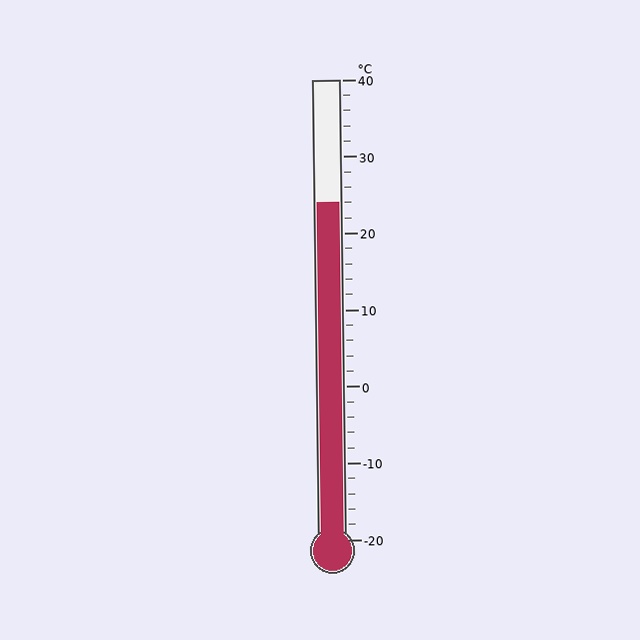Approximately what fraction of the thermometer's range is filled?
The thermometer is filled to approximately 75% of its range.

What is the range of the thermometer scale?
The thermometer scale ranges from -20°C to 40°C.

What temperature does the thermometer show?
The thermometer shows approximately 24°C.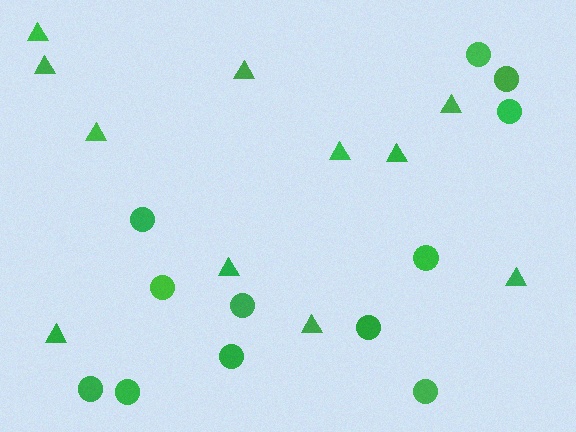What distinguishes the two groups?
There are 2 groups: one group of circles (12) and one group of triangles (11).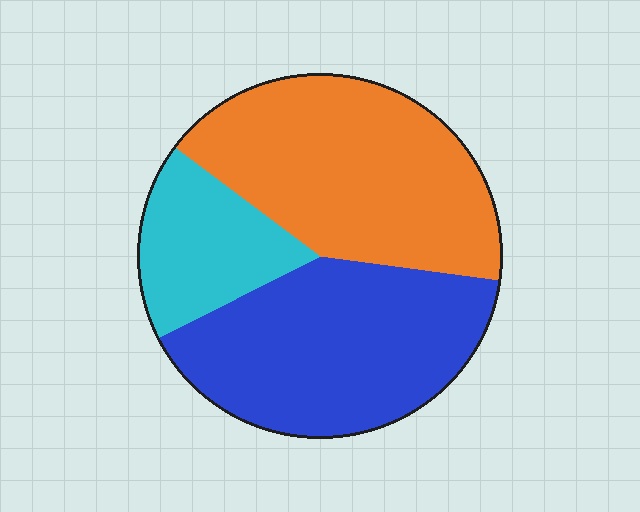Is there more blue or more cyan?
Blue.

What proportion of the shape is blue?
Blue covers about 40% of the shape.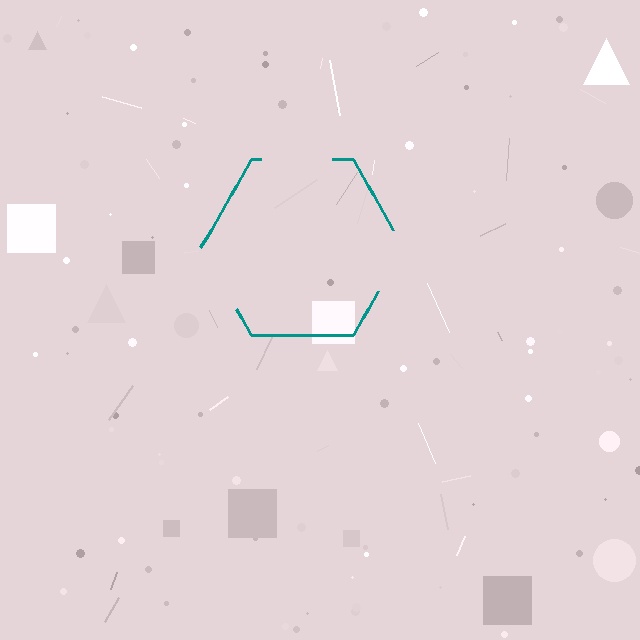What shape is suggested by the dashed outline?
The dashed outline suggests a hexagon.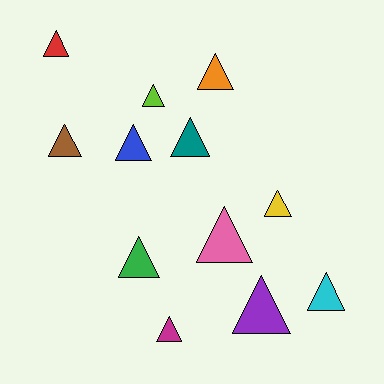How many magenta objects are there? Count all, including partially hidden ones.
There is 1 magenta object.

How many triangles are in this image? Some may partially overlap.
There are 12 triangles.